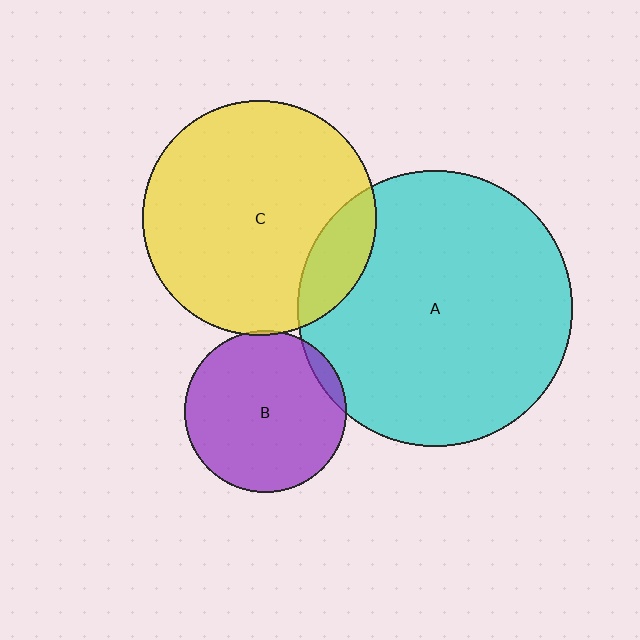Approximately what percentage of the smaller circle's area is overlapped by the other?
Approximately 5%.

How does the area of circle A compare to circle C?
Approximately 1.4 times.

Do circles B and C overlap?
Yes.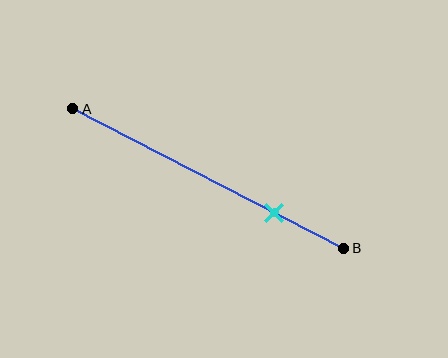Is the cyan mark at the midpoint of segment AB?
No, the mark is at about 75% from A, not at the 50% midpoint.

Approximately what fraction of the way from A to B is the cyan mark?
The cyan mark is approximately 75% of the way from A to B.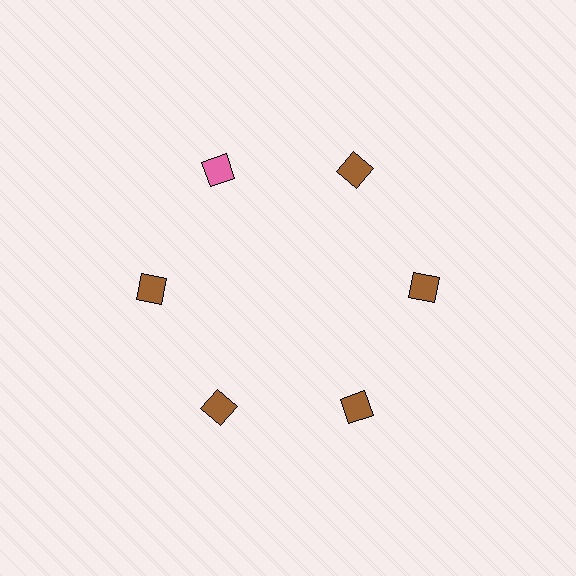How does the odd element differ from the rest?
It has a different color: pink instead of brown.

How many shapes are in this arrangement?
There are 6 shapes arranged in a ring pattern.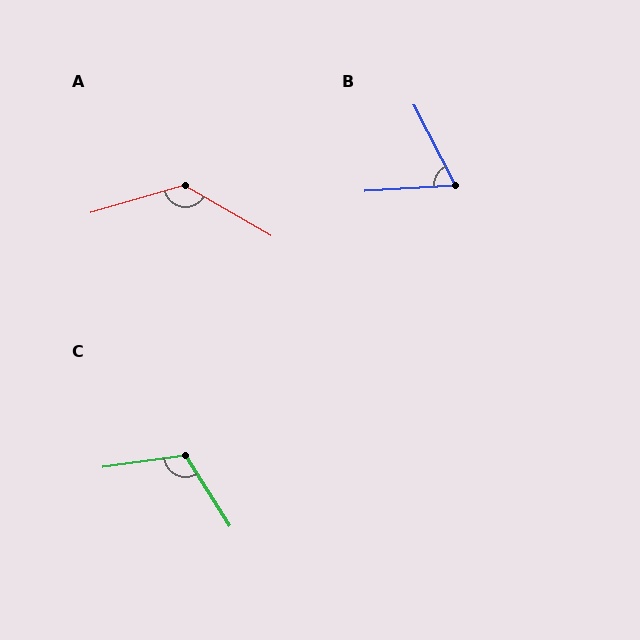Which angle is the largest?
A, at approximately 134 degrees.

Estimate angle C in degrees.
Approximately 115 degrees.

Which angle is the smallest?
B, at approximately 67 degrees.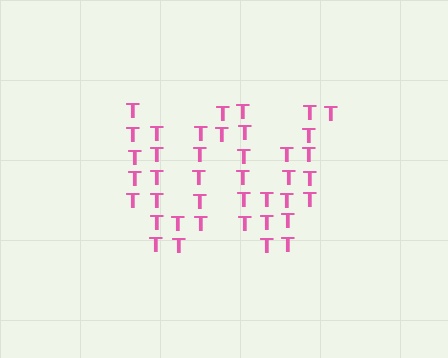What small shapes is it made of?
It is made of small letter T's.